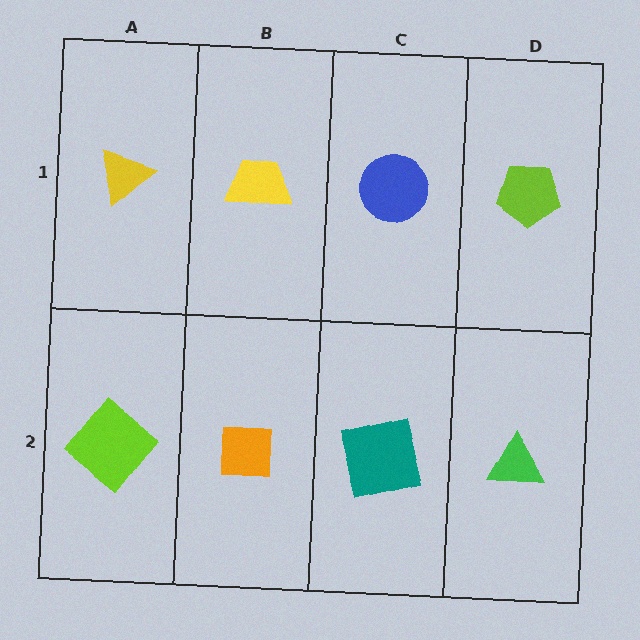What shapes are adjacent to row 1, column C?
A teal square (row 2, column C), a yellow trapezoid (row 1, column B), a lime pentagon (row 1, column D).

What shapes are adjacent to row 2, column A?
A yellow triangle (row 1, column A), an orange square (row 2, column B).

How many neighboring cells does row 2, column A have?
2.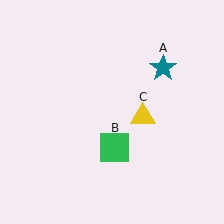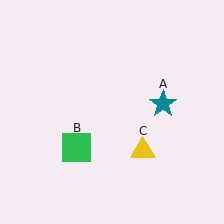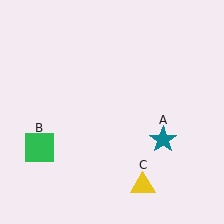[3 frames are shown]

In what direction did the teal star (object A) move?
The teal star (object A) moved down.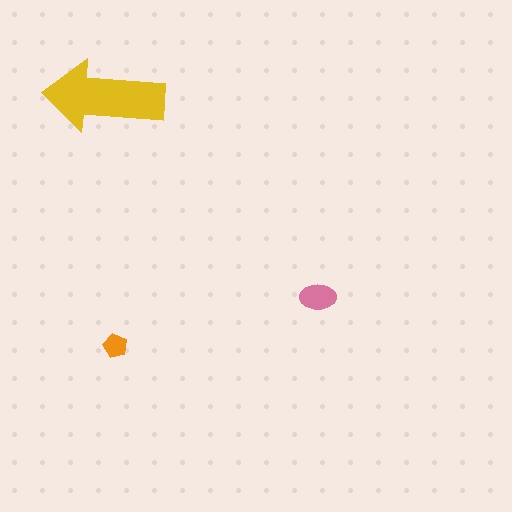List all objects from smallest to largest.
The orange pentagon, the pink ellipse, the yellow arrow.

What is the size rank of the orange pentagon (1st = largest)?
3rd.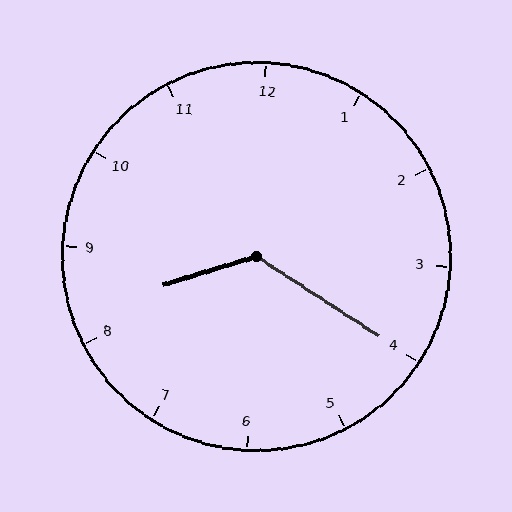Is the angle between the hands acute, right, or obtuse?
It is obtuse.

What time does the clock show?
8:20.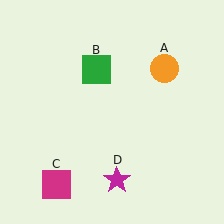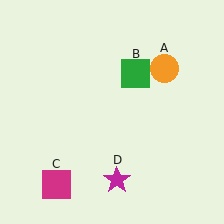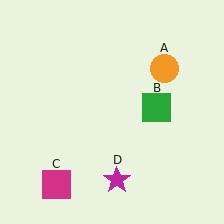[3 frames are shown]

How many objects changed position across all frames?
1 object changed position: green square (object B).